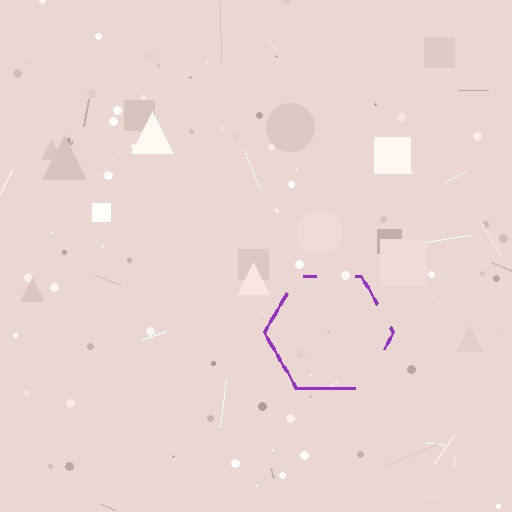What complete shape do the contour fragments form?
The contour fragments form a hexagon.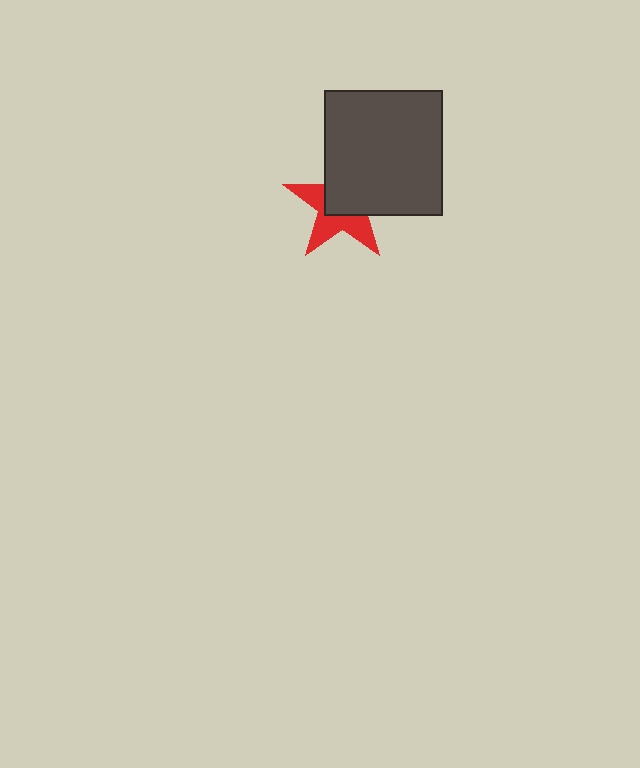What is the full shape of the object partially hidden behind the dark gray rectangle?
The partially hidden object is a red star.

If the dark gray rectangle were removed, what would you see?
You would see the complete red star.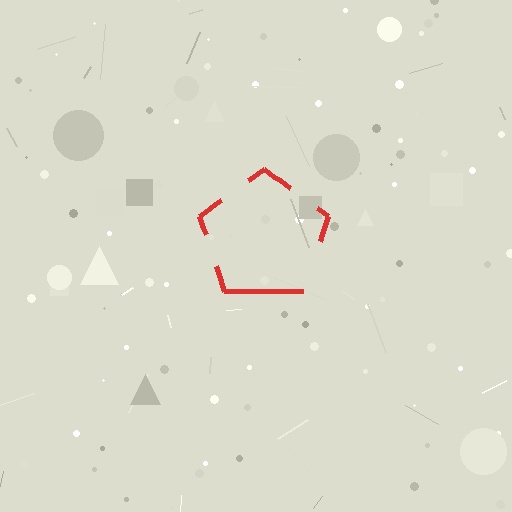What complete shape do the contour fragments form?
The contour fragments form a pentagon.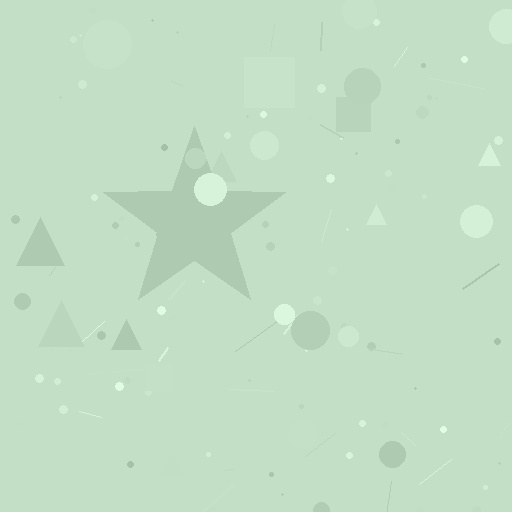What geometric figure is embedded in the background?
A star is embedded in the background.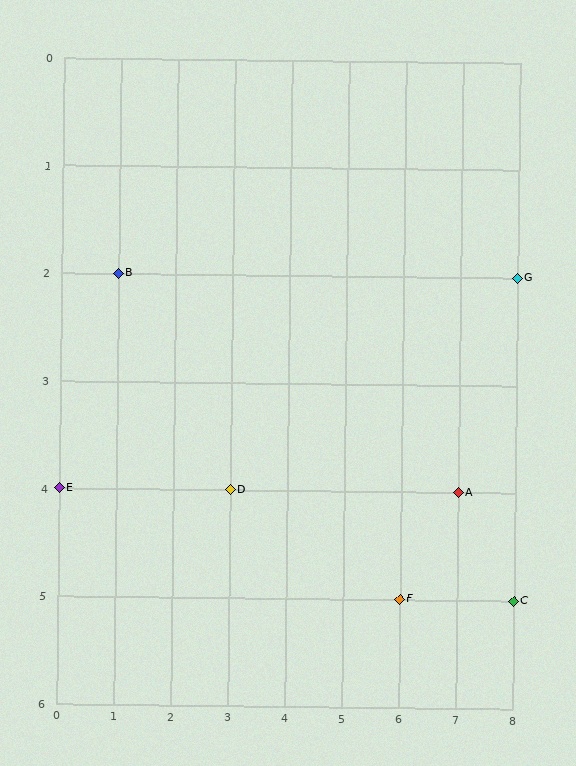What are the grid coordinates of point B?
Point B is at grid coordinates (1, 2).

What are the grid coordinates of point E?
Point E is at grid coordinates (0, 4).